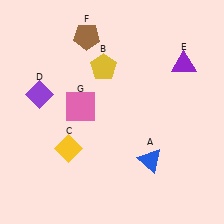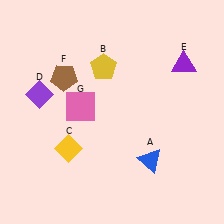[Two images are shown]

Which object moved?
The brown pentagon (F) moved down.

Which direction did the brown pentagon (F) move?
The brown pentagon (F) moved down.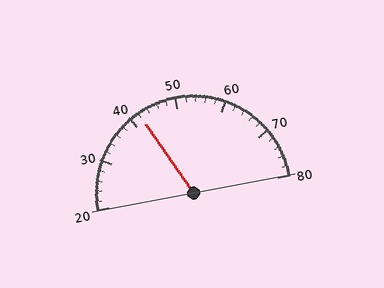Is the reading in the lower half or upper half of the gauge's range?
The reading is in the lower half of the range (20 to 80).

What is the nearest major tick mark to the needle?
The nearest major tick mark is 40.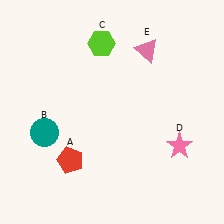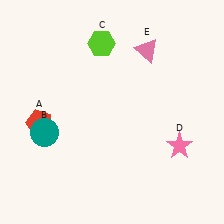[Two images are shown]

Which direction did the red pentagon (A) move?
The red pentagon (A) moved up.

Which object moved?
The red pentagon (A) moved up.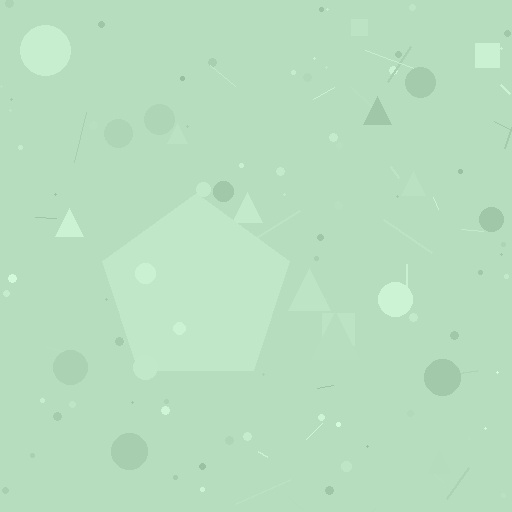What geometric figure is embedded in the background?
A pentagon is embedded in the background.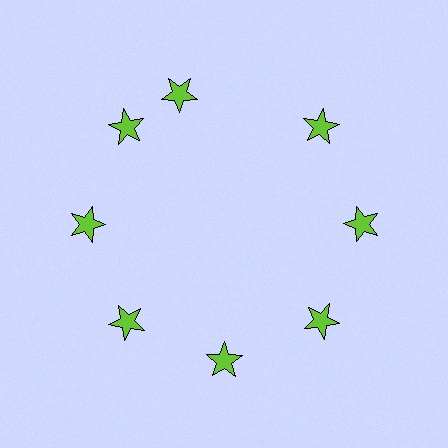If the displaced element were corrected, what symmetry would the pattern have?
It would have 8-fold rotational symmetry — the pattern would map onto itself every 45 degrees.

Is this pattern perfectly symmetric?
No. The 8 lime stars are arranged in a ring, but one element near the 12 o'clock position is rotated out of alignment along the ring, breaking the 8-fold rotational symmetry.